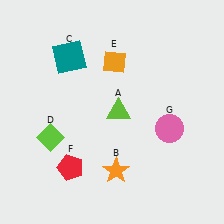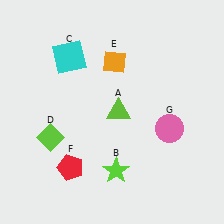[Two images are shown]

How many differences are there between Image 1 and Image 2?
There are 2 differences between the two images.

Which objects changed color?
B changed from orange to lime. C changed from teal to cyan.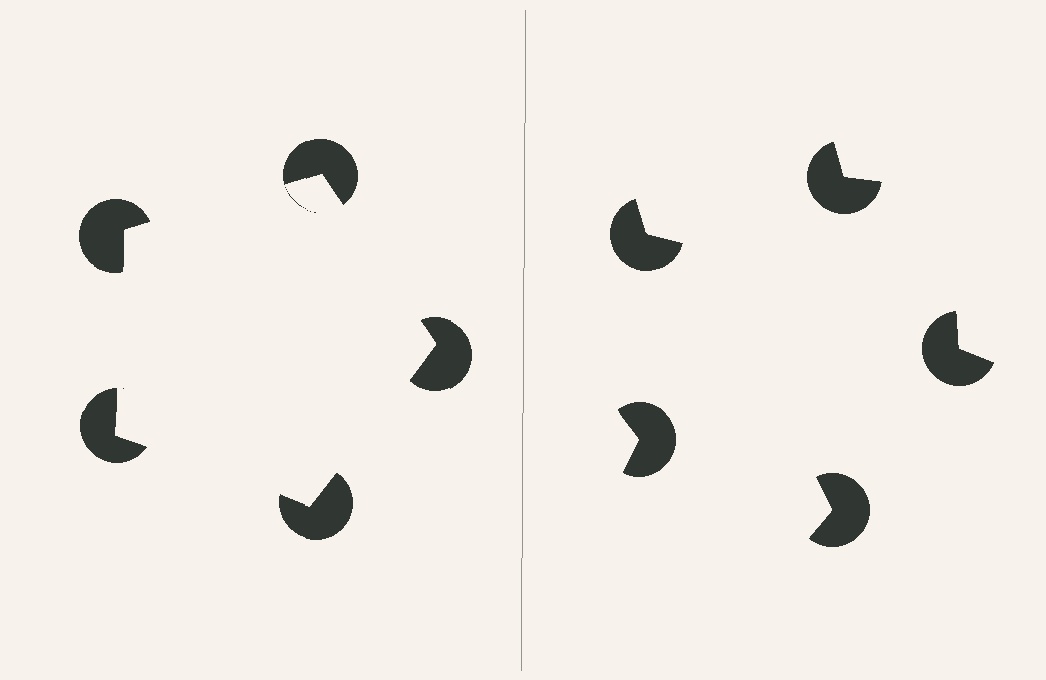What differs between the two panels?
The pac-man discs are positioned identically on both sides; only the wedge orientations differ. On the left they align to a pentagon; on the right they are misaligned.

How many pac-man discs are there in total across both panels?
10 — 5 on each side.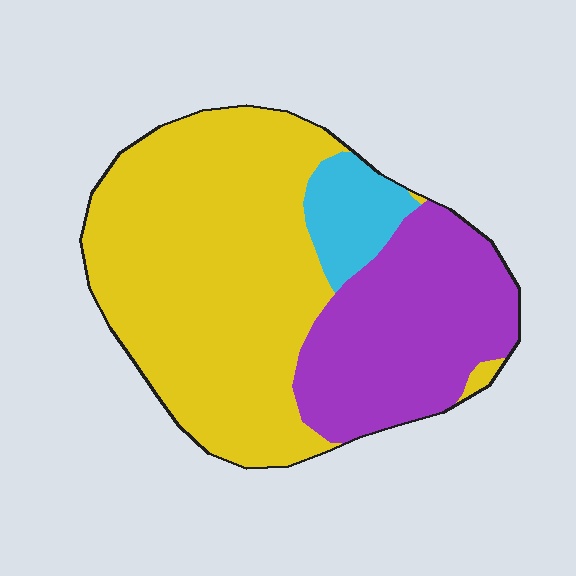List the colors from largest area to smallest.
From largest to smallest: yellow, purple, cyan.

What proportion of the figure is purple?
Purple covers 31% of the figure.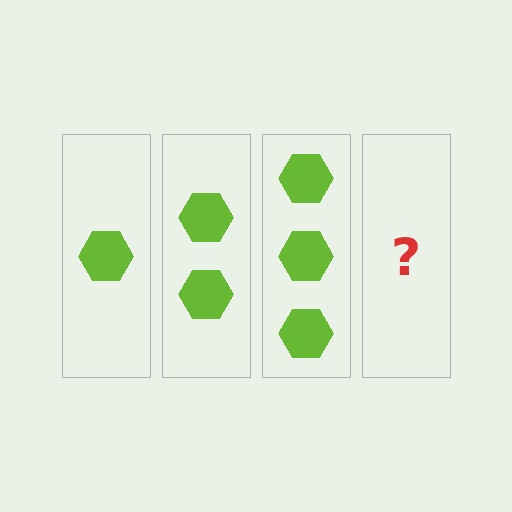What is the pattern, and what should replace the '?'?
The pattern is that each step adds one more hexagon. The '?' should be 4 hexagons.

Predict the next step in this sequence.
The next step is 4 hexagons.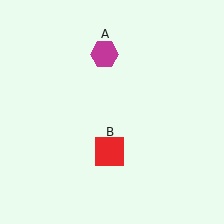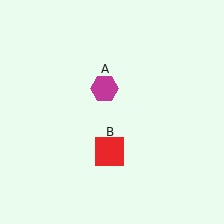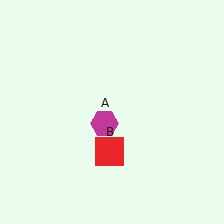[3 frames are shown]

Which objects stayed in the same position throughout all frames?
Red square (object B) remained stationary.